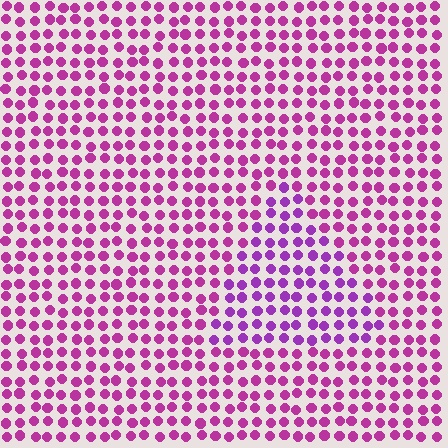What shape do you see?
I see a triangle.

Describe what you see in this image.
The image is filled with small magenta elements in a uniform arrangement. A triangle-shaped region is visible where the elements are tinted to a slightly different hue, forming a subtle color boundary.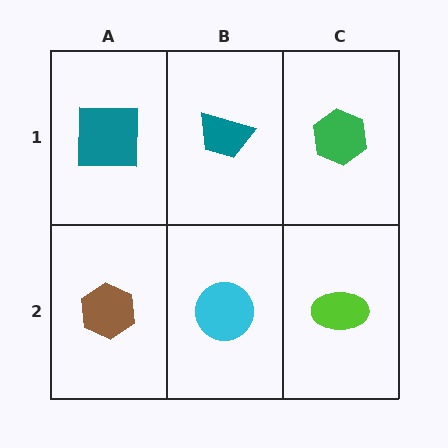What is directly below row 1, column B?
A cyan circle.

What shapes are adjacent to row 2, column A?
A teal square (row 1, column A), a cyan circle (row 2, column B).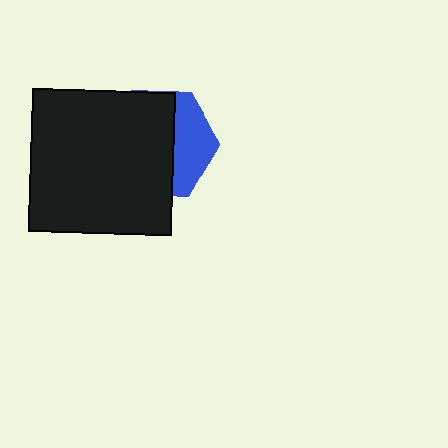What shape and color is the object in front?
The object in front is a black square.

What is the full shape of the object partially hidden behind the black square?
The partially hidden object is a blue hexagon.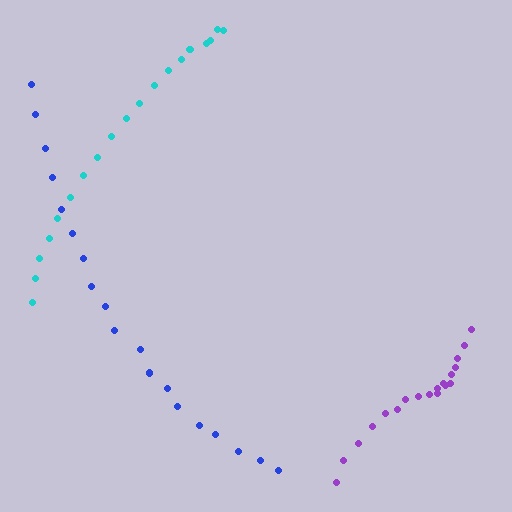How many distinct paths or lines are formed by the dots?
There are 3 distinct paths.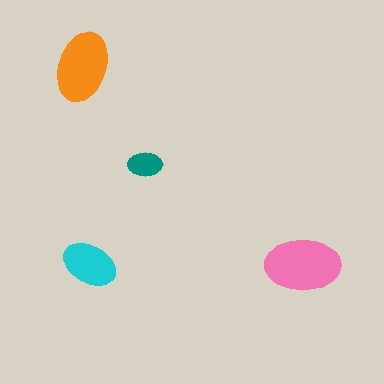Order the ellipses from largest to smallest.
the pink one, the orange one, the cyan one, the teal one.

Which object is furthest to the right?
The pink ellipse is rightmost.